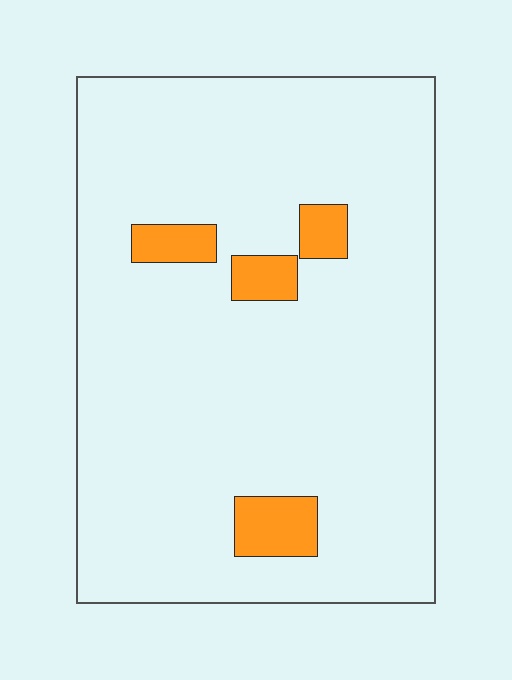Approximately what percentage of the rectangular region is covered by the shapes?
Approximately 5%.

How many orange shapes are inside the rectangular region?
4.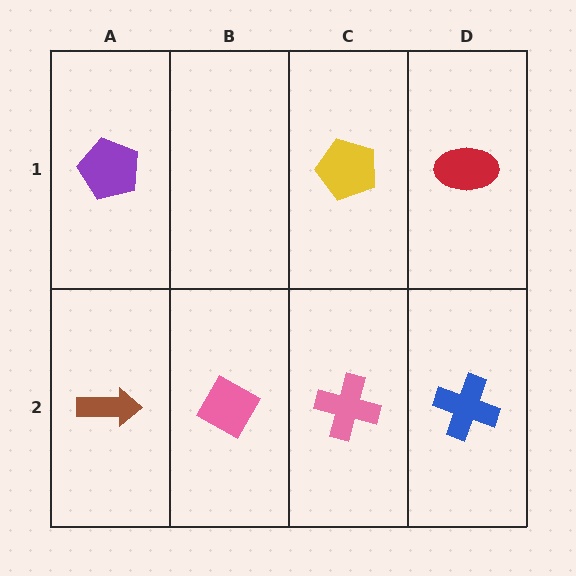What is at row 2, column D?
A blue cross.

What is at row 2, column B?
A pink diamond.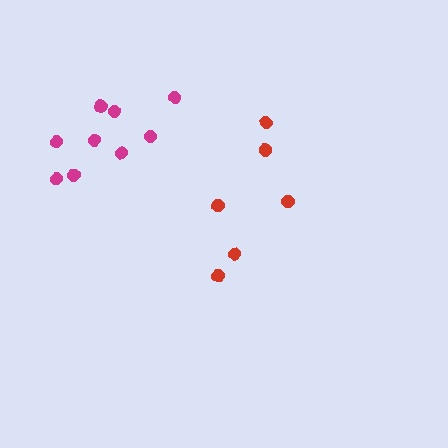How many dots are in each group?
Group 1: 9 dots, Group 2: 6 dots (15 total).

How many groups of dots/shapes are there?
There are 2 groups.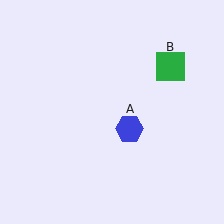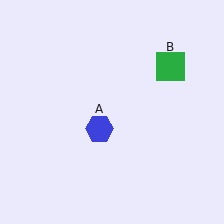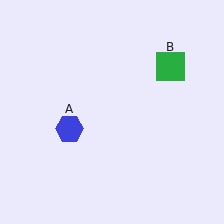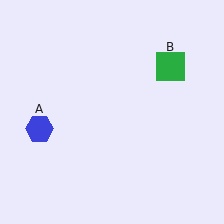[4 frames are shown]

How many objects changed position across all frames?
1 object changed position: blue hexagon (object A).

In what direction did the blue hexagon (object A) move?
The blue hexagon (object A) moved left.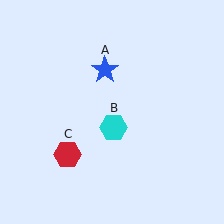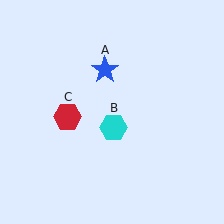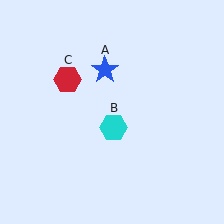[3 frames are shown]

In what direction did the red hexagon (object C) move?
The red hexagon (object C) moved up.